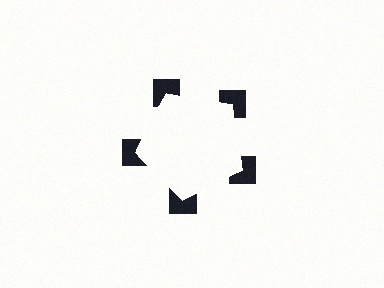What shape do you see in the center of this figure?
An illusory pentagon — its edges are inferred from the aligned wedge cuts in the notched squares, not physically drawn.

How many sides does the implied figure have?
5 sides.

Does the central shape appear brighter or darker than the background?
It typically appears slightly brighter than the background, even though no actual brightness change is drawn.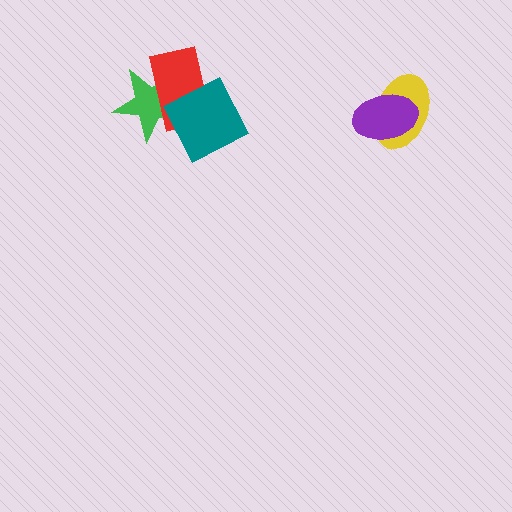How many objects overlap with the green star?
2 objects overlap with the green star.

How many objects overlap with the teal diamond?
2 objects overlap with the teal diamond.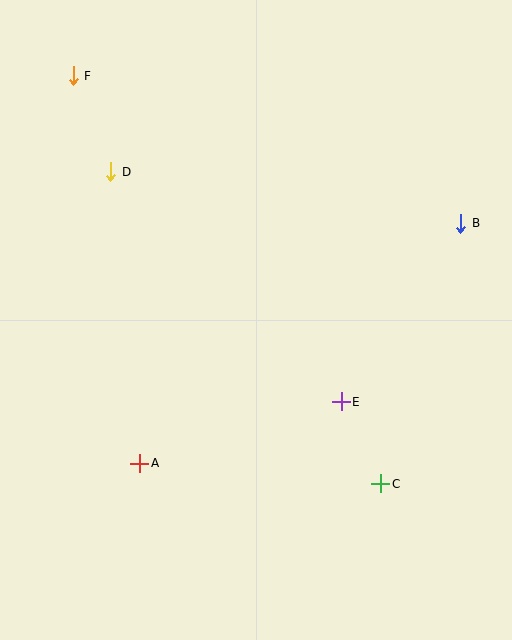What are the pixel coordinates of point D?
Point D is at (111, 172).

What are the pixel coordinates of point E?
Point E is at (341, 402).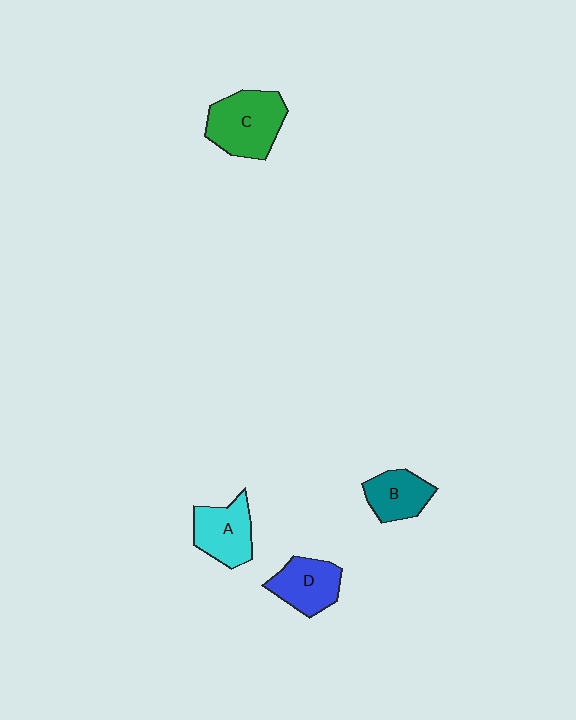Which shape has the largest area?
Shape C (green).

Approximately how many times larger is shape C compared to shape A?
Approximately 1.3 times.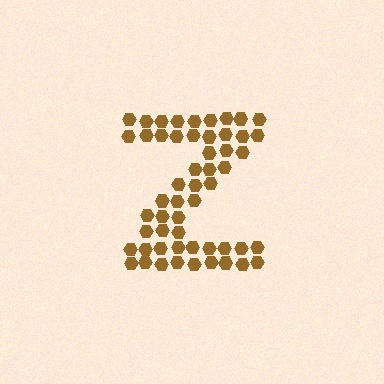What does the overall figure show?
The overall figure shows the letter Z.